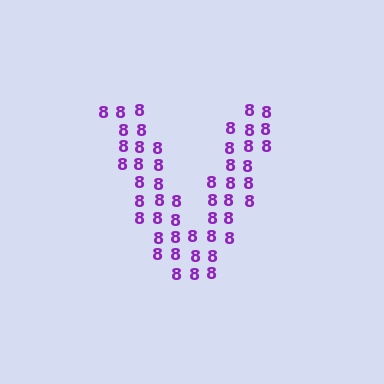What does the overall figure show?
The overall figure shows the letter V.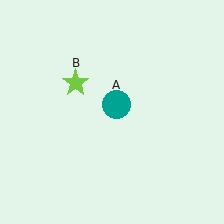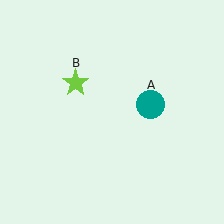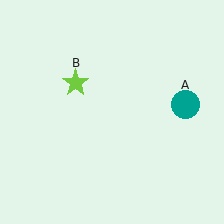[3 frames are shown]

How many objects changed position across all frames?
1 object changed position: teal circle (object A).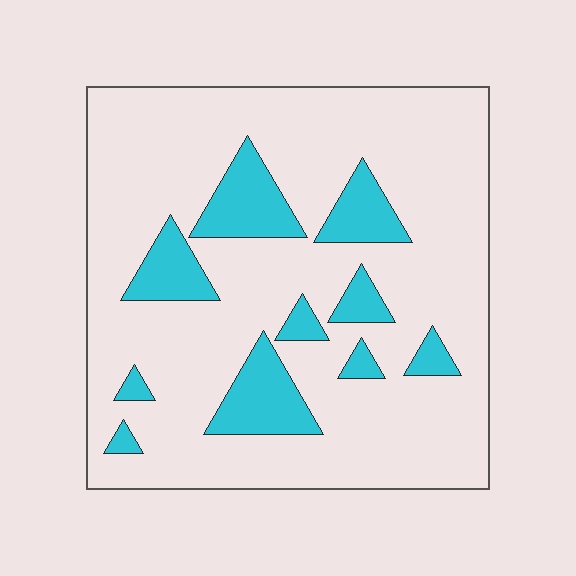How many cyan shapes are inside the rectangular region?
10.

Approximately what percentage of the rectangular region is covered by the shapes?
Approximately 20%.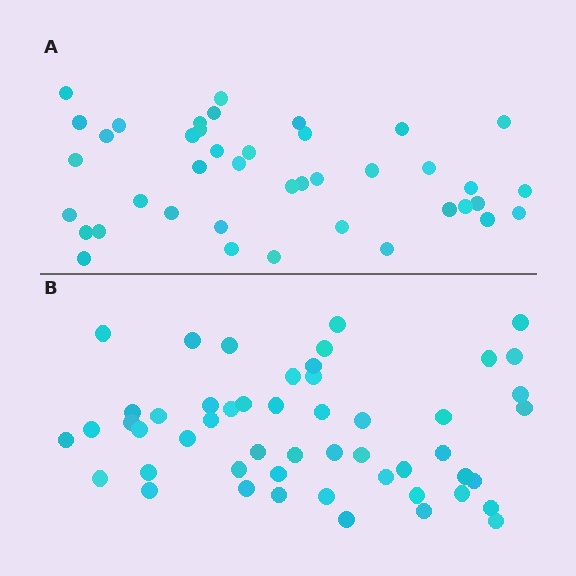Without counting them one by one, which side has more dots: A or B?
Region B (the bottom region) has more dots.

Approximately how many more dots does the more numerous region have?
Region B has roughly 10 or so more dots than region A.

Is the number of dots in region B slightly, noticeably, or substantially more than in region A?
Region B has only slightly more — the two regions are fairly close. The ratio is roughly 1.2 to 1.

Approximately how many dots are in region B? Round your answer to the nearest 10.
About 50 dots. (The exact count is 51, which rounds to 50.)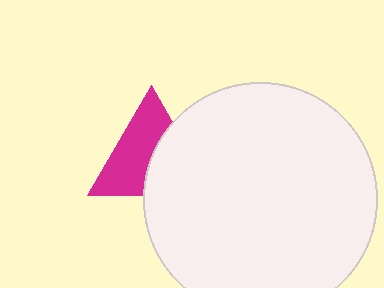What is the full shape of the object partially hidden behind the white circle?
The partially hidden object is a magenta triangle.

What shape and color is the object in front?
The object in front is a white circle.